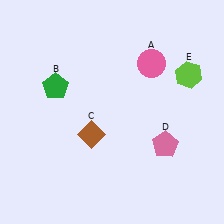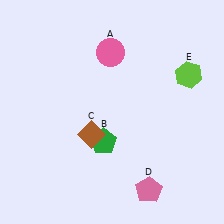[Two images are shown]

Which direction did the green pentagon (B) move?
The green pentagon (B) moved down.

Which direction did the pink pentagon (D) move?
The pink pentagon (D) moved down.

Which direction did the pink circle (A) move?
The pink circle (A) moved left.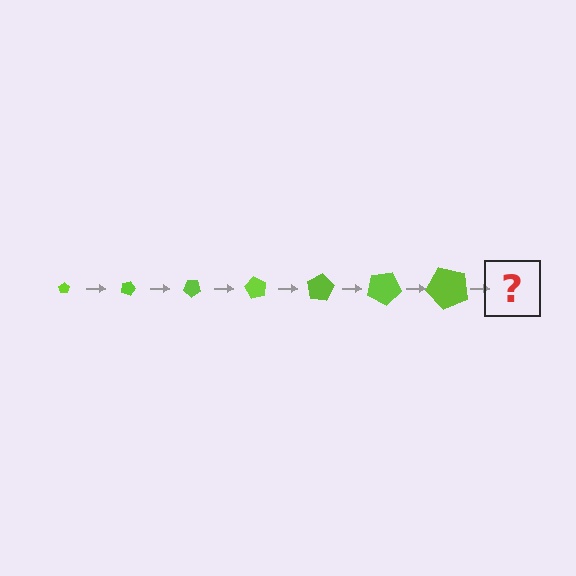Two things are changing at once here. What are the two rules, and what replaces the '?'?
The two rules are that the pentagon grows larger each step and it rotates 20 degrees each step. The '?' should be a pentagon, larger than the previous one and rotated 140 degrees from the start.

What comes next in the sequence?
The next element should be a pentagon, larger than the previous one and rotated 140 degrees from the start.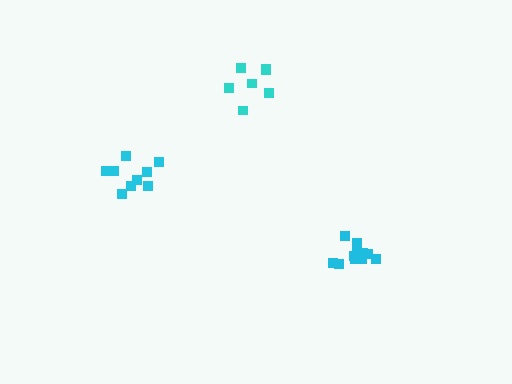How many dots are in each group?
Group 1: 9 dots, Group 2: 7 dots, Group 3: 12 dots (28 total).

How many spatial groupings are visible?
There are 3 spatial groupings.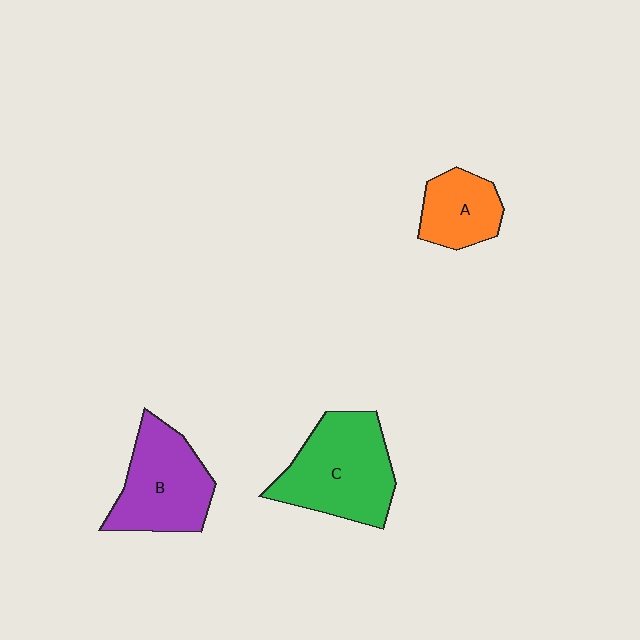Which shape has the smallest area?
Shape A (orange).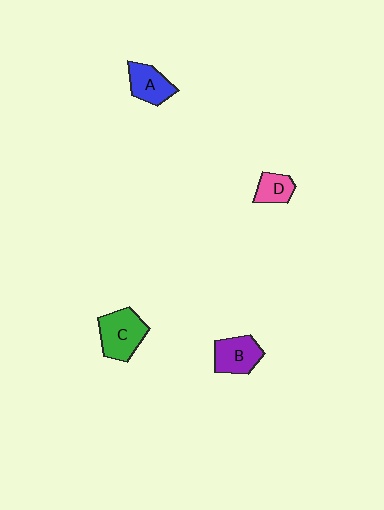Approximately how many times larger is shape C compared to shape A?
Approximately 1.4 times.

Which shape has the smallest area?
Shape D (pink).